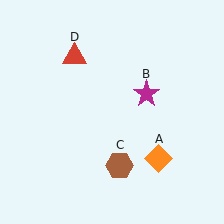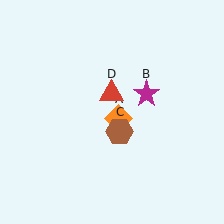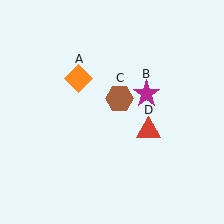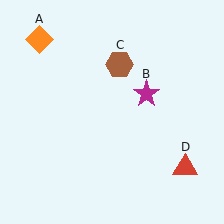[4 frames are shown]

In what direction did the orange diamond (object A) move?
The orange diamond (object A) moved up and to the left.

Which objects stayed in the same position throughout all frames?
Magenta star (object B) remained stationary.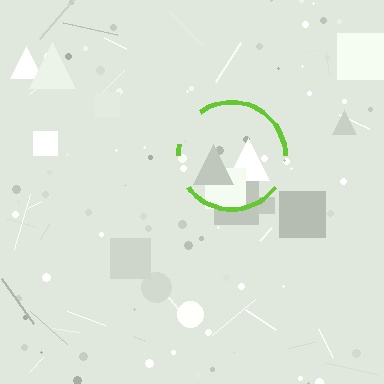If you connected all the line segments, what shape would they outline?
They would outline a circle.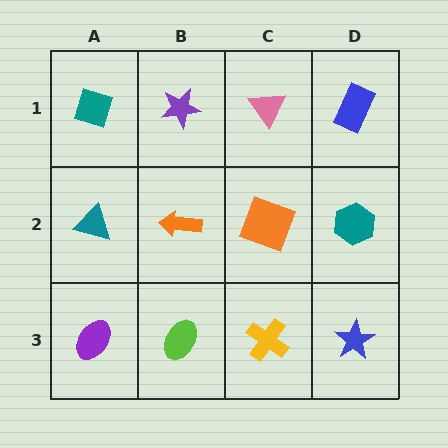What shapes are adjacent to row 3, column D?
A teal hexagon (row 2, column D), a yellow cross (row 3, column C).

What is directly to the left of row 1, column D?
A pink triangle.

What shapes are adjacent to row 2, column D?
A blue rectangle (row 1, column D), a blue star (row 3, column D), an orange square (row 2, column C).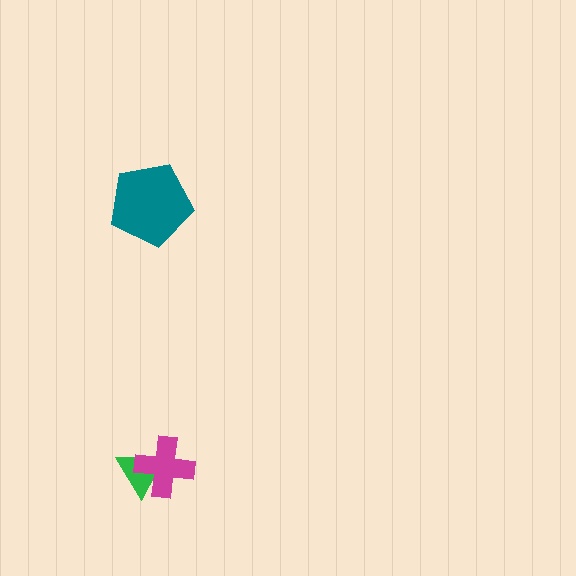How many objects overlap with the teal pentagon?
0 objects overlap with the teal pentagon.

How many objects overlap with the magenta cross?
1 object overlaps with the magenta cross.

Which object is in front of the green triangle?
The magenta cross is in front of the green triangle.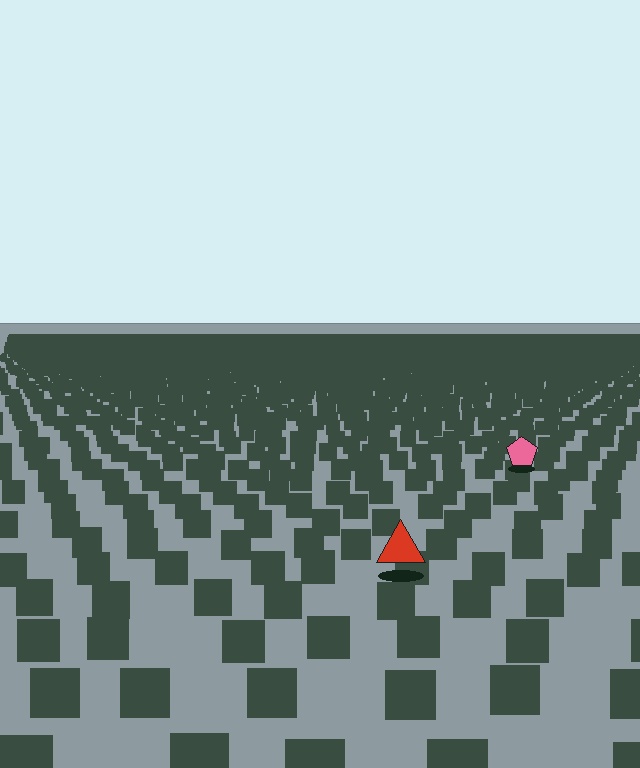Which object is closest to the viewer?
The red triangle is closest. The texture marks near it are larger and more spread out.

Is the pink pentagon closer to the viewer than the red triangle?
No. The red triangle is closer — you can tell from the texture gradient: the ground texture is coarser near it.